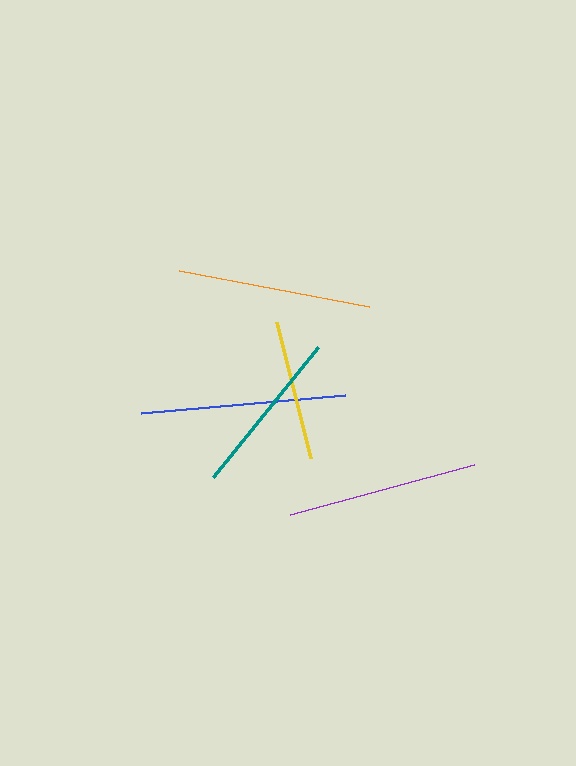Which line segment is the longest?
The blue line is the longest at approximately 205 pixels.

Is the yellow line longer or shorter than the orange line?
The orange line is longer than the yellow line.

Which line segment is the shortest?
The yellow line is the shortest at approximately 141 pixels.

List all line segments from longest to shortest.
From longest to shortest: blue, orange, purple, teal, yellow.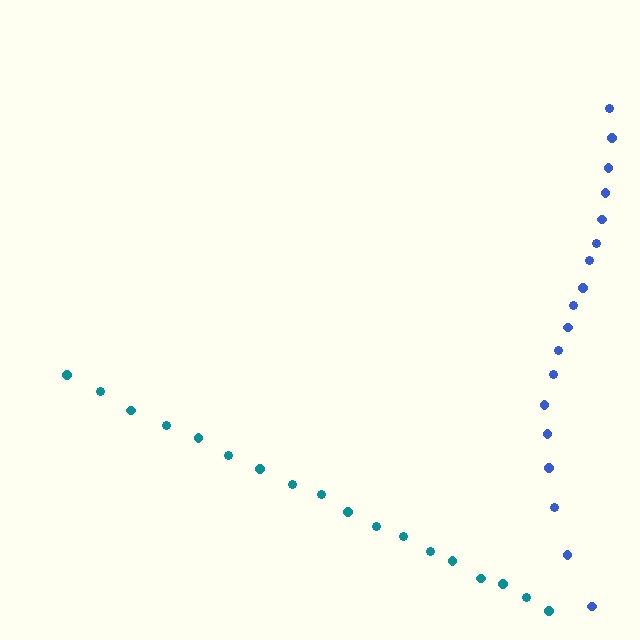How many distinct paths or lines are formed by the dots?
There are 2 distinct paths.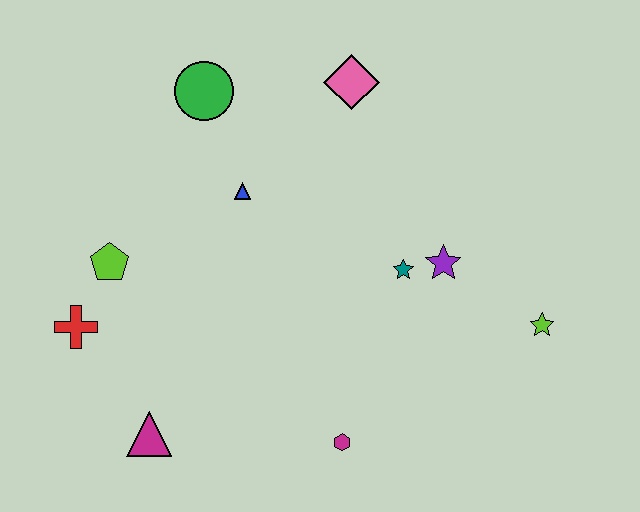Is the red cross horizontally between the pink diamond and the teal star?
No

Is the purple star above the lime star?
Yes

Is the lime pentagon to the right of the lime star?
No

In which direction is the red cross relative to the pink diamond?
The red cross is to the left of the pink diamond.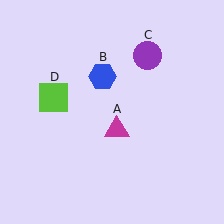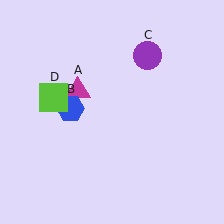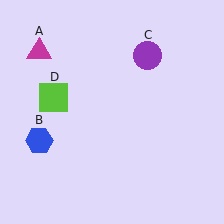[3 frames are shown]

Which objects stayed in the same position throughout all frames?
Purple circle (object C) and lime square (object D) remained stationary.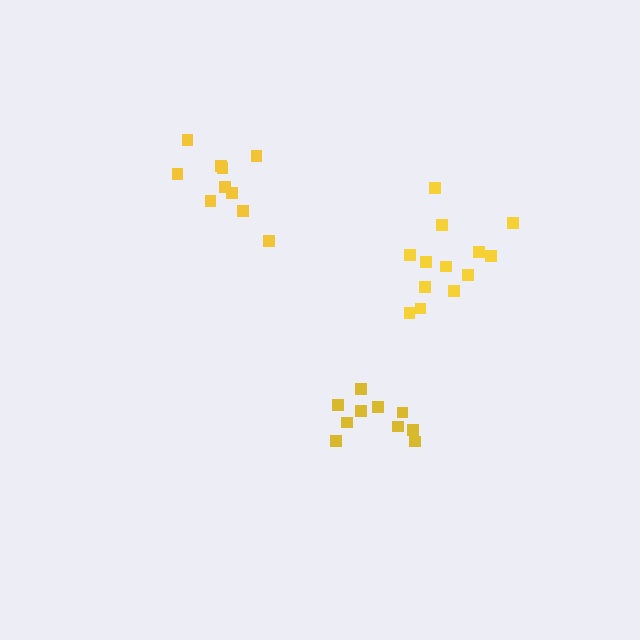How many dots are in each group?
Group 1: 10 dots, Group 2: 10 dots, Group 3: 14 dots (34 total).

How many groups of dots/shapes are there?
There are 3 groups.